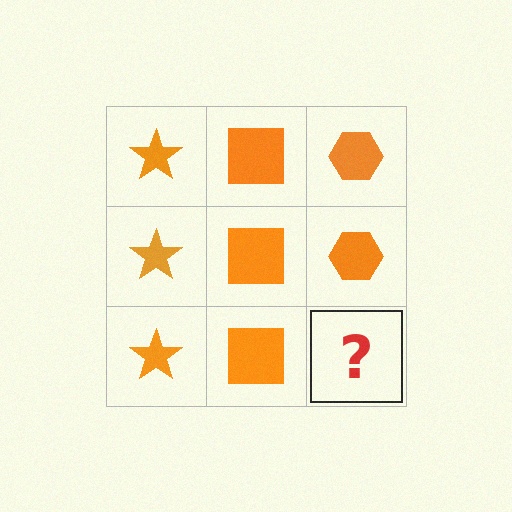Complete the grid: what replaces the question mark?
The question mark should be replaced with an orange hexagon.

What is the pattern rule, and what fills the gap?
The rule is that each column has a consistent shape. The gap should be filled with an orange hexagon.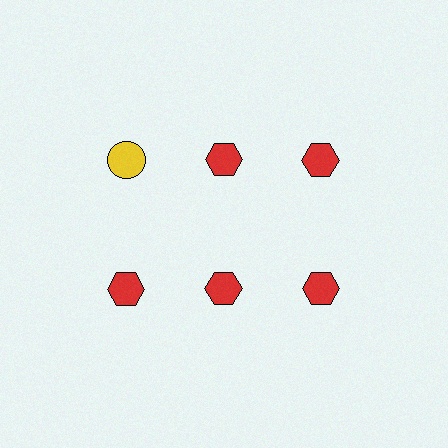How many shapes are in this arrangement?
There are 6 shapes arranged in a grid pattern.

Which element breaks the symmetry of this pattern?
The yellow circle in the top row, leftmost column breaks the symmetry. All other shapes are red hexagons.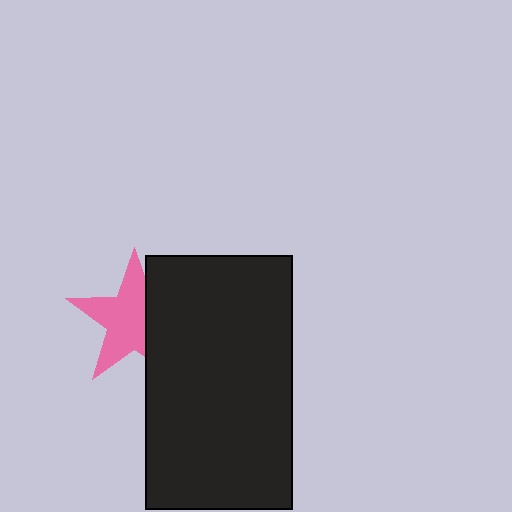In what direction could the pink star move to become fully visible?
The pink star could move left. That would shift it out from behind the black rectangle entirely.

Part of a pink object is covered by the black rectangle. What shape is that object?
It is a star.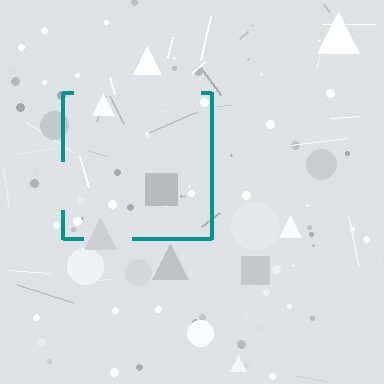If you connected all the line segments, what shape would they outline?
They would outline a square.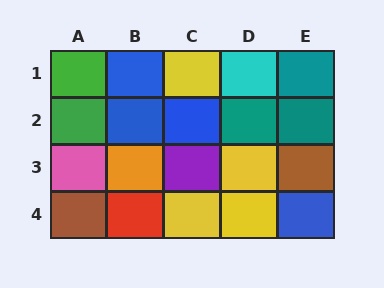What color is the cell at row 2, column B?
Blue.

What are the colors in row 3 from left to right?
Pink, orange, purple, yellow, brown.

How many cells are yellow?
4 cells are yellow.